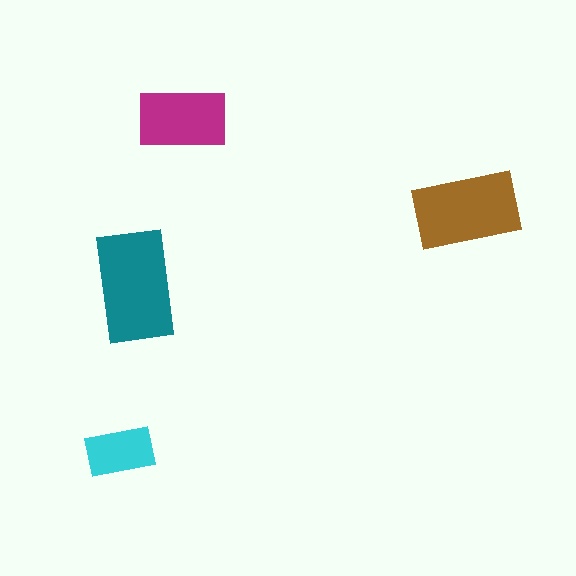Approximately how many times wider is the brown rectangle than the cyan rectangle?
About 1.5 times wider.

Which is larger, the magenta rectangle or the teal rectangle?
The teal one.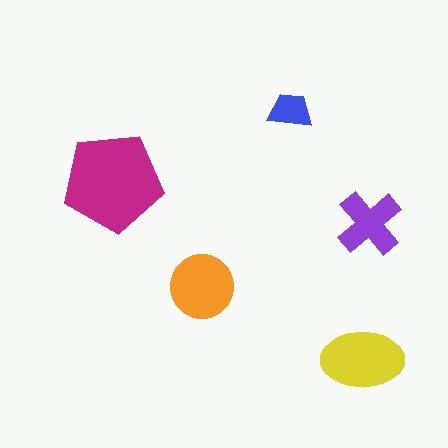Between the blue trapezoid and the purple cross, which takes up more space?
The purple cross.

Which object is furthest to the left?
The magenta pentagon is leftmost.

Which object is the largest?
The magenta pentagon.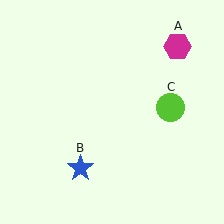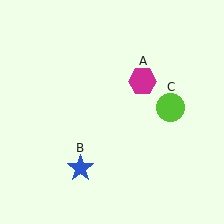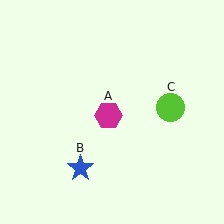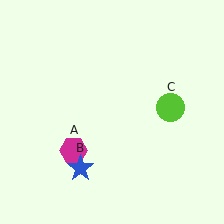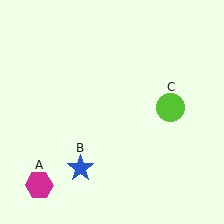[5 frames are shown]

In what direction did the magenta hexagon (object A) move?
The magenta hexagon (object A) moved down and to the left.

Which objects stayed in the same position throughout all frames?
Blue star (object B) and lime circle (object C) remained stationary.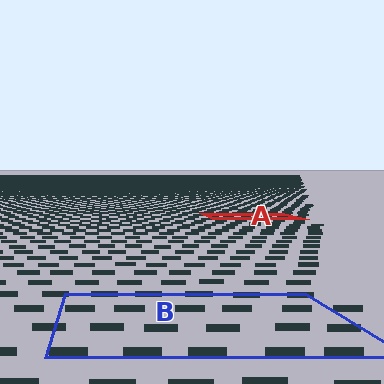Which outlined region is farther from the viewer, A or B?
Region A is farther from the viewer — the texture elements inside it appear smaller and more densely packed.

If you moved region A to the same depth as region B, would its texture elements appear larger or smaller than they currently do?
They would appear larger. At a closer depth, the same texture elements are projected at a bigger on-screen size.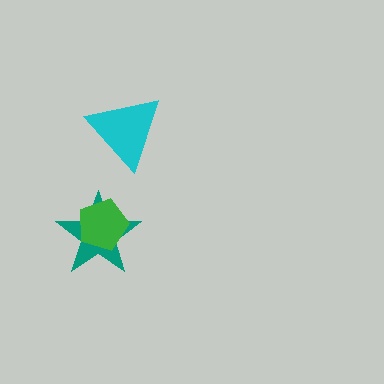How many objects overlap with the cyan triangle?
0 objects overlap with the cyan triangle.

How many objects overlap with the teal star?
1 object overlaps with the teal star.